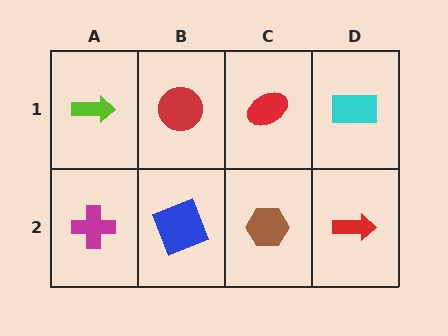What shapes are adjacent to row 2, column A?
A lime arrow (row 1, column A), a blue square (row 2, column B).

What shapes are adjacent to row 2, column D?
A cyan rectangle (row 1, column D), a brown hexagon (row 2, column C).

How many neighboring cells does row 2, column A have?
2.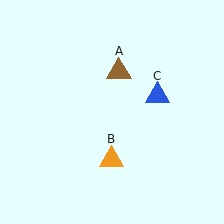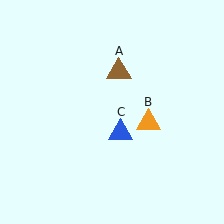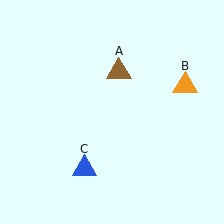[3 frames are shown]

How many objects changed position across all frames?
2 objects changed position: orange triangle (object B), blue triangle (object C).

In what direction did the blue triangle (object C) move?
The blue triangle (object C) moved down and to the left.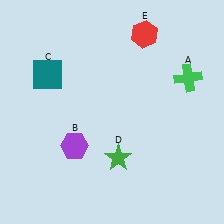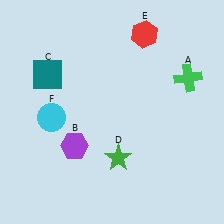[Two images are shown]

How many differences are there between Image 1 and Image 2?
There is 1 difference between the two images.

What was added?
A cyan circle (F) was added in Image 2.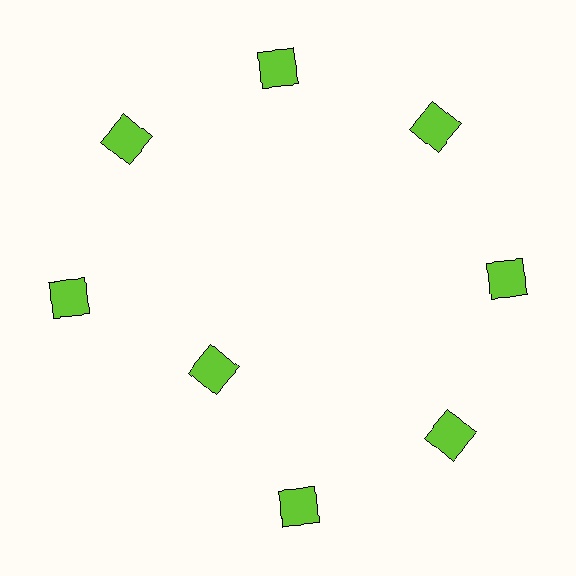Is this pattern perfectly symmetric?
No. The 8 lime squares are arranged in a ring, but one element near the 8 o'clock position is pulled inward toward the center, breaking the 8-fold rotational symmetry.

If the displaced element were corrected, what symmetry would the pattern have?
It would have 8-fold rotational symmetry — the pattern would map onto itself every 45 degrees.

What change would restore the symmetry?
The symmetry would be restored by moving it outward, back onto the ring so that all 8 squares sit at equal angles and equal distance from the center.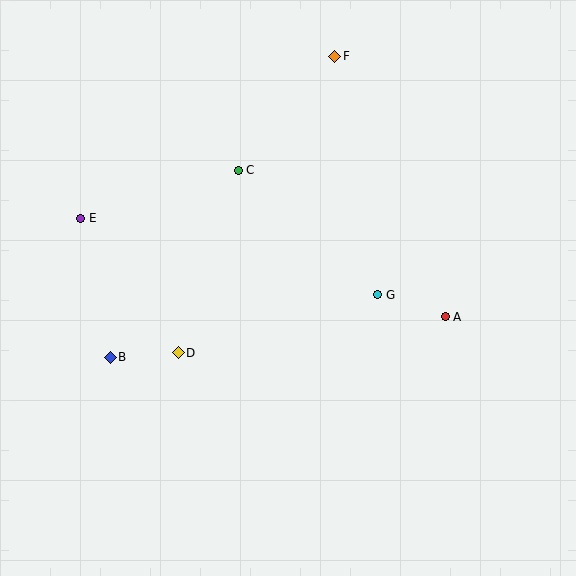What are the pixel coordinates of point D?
Point D is at (178, 353).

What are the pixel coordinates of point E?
Point E is at (81, 218).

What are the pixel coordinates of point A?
Point A is at (445, 317).